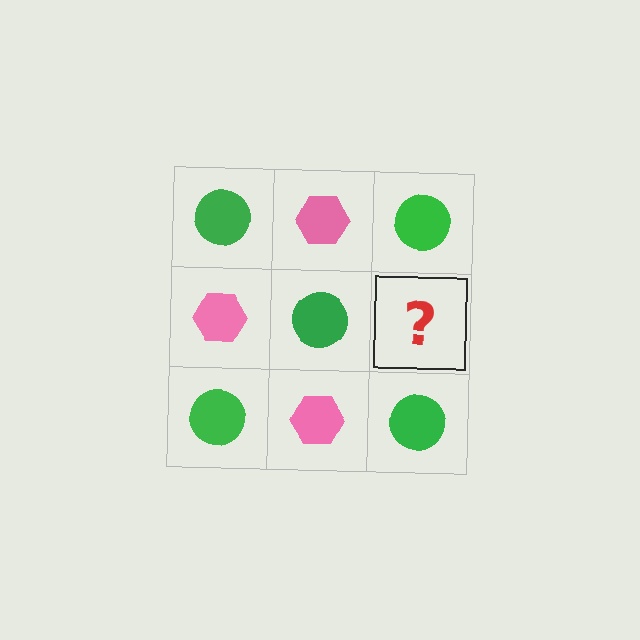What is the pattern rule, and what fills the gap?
The rule is that it alternates green circle and pink hexagon in a checkerboard pattern. The gap should be filled with a pink hexagon.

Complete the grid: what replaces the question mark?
The question mark should be replaced with a pink hexagon.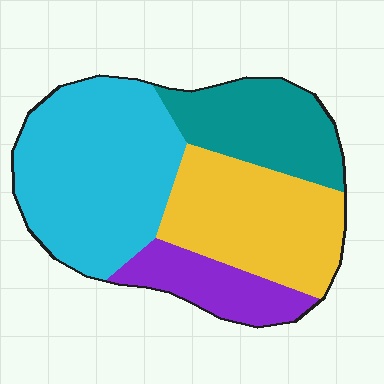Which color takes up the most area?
Cyan, at roughly 40%.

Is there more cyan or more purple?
Cyan.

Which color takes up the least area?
Purple, at roughly 15%.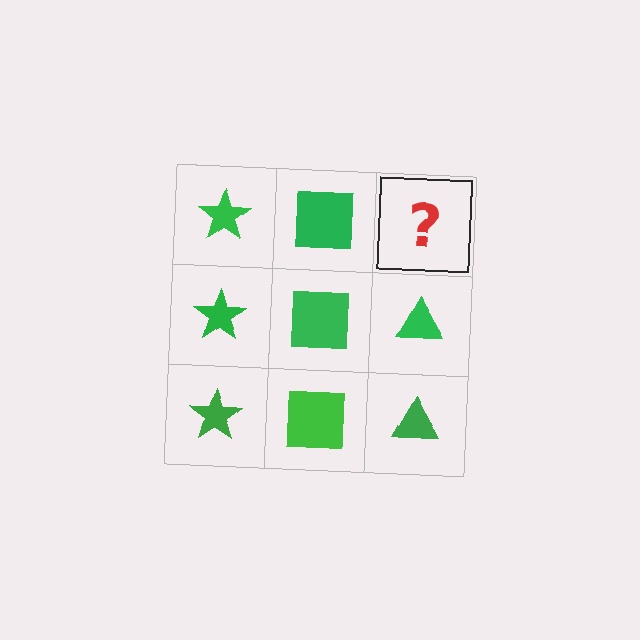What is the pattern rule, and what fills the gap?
The rule is that each column has a consistent shape. The gap should be filled with a green triangle.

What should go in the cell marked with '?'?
The missing cell should contain a green triangle.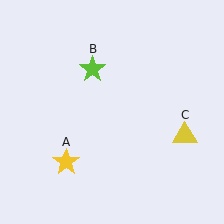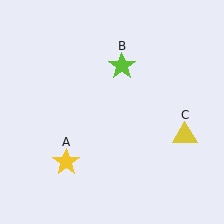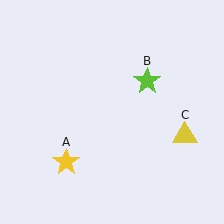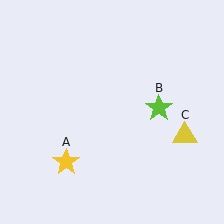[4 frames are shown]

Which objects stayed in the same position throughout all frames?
Yellow star (object A) and yellow triangle (object C) remained stationary.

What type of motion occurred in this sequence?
The lime star (object B) rotated clockwise around the center of the scene.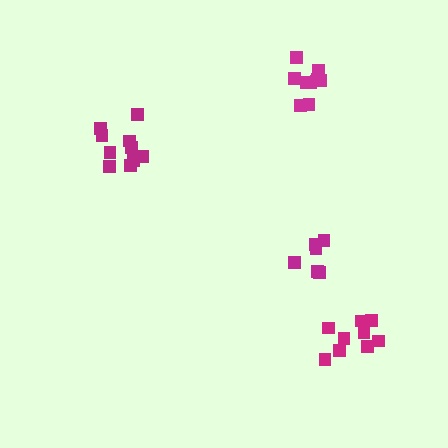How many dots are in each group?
Group 1: 9 dots, Group 2: 6 dots, Group 3: 11 dots, Group 4: 10 dots (36 total).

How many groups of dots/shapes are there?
There are 4 groups.